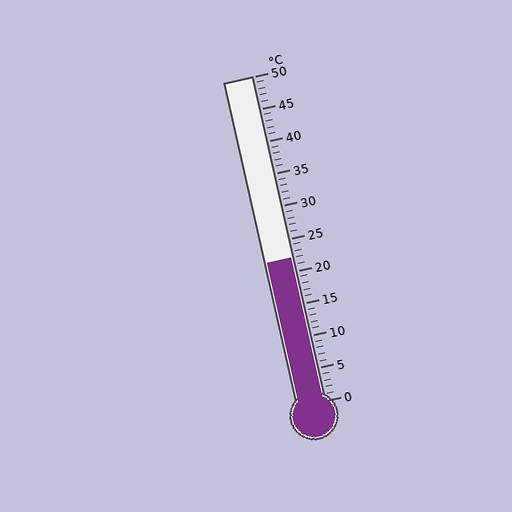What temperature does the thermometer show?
The thermometer shows approximately 22°C.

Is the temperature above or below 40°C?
The temperature is below 40°C.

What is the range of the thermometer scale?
The thermometer scale ranges from 0°C to 50°C.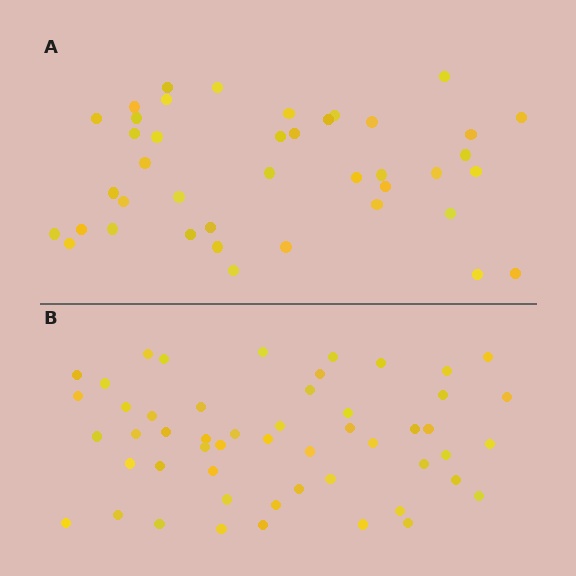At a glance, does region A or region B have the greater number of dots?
Region B (the bottom region) has more dots.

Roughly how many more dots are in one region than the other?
Region B has roughly 12 or so more dots than region A.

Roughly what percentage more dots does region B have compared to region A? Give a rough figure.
About 25% more.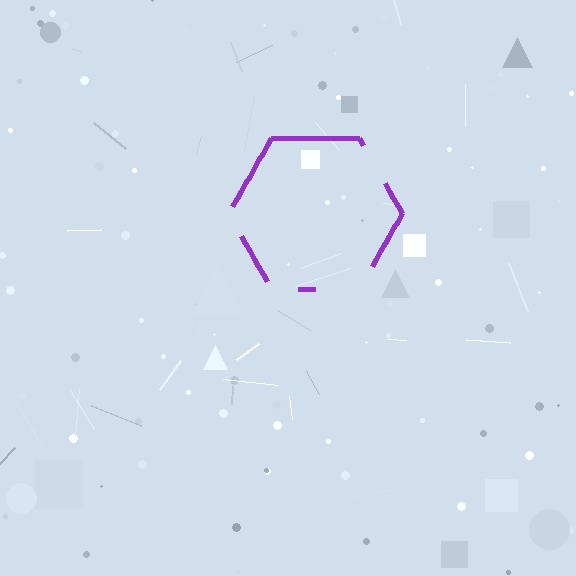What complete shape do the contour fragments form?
The contour fragments form a hexagon.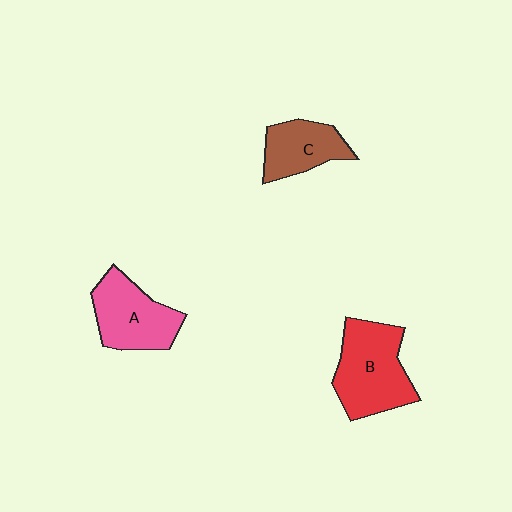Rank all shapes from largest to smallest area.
From largest to smallest: B (red), A (pink), C (brown).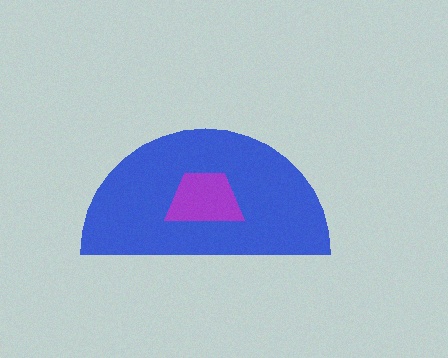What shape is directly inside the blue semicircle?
The purple trapezoid.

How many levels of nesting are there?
2.